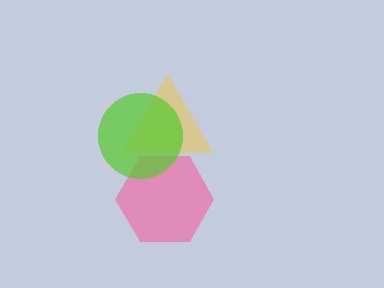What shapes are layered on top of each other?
The layered shapes are: a pink hexagon, a yellow triangle, a lime circle.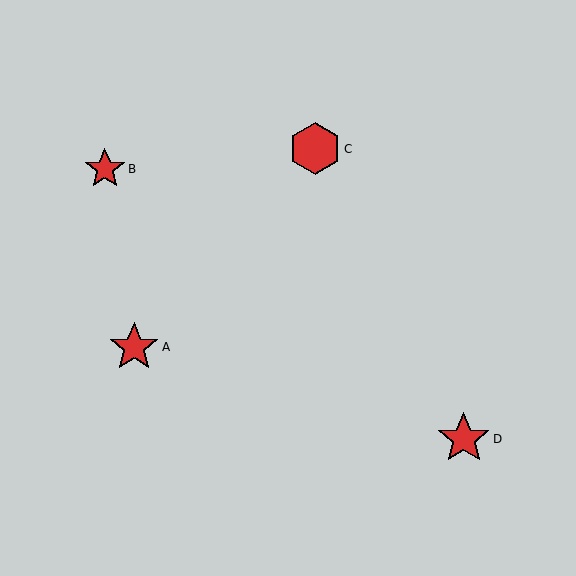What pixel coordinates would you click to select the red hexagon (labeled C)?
Click at (315, 149) to select the red hexagon C.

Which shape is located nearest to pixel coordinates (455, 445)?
The red star (labeled D) at (464, 439) is nearest to that location.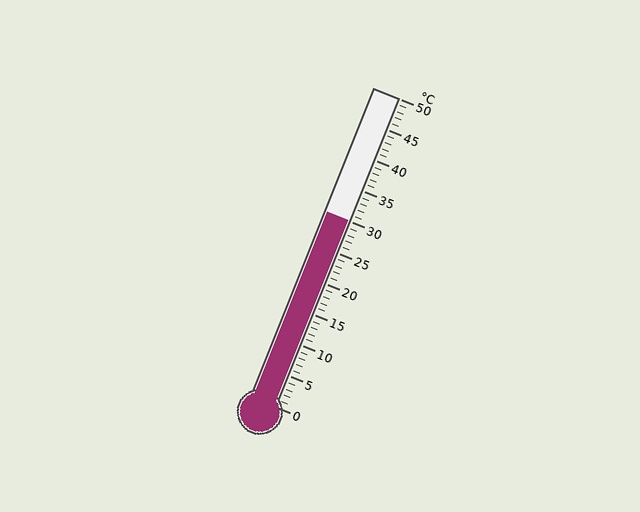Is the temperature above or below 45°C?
The temperature is below 45°C.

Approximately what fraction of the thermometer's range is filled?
The thermometer is filled to approximately 60% of its range.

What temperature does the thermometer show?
The thermometer shows approximately 30°C.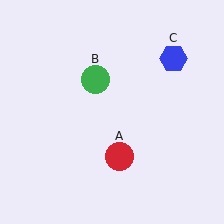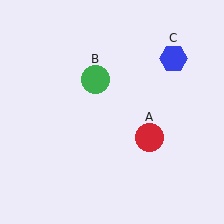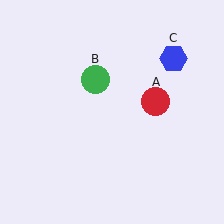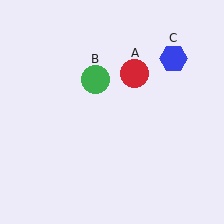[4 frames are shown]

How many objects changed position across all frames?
1 object changed position: red circle (object A).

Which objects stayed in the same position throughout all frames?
Green circle (object B) and blue hexagon (object C) remained stationary.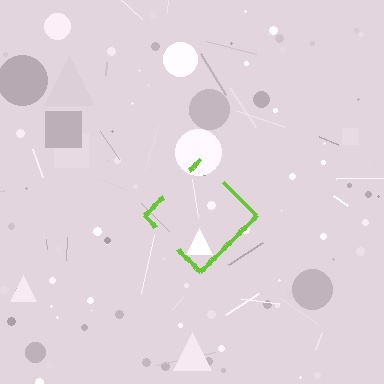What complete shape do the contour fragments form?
The contour fragments form a diamond.